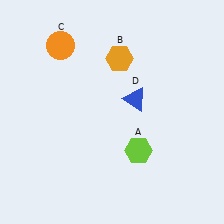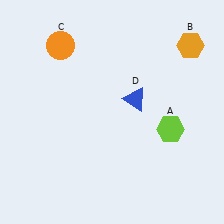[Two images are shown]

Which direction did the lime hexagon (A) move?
The lime hexagon (A) moved right.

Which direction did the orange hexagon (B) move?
The orange hexagon (B) moved right.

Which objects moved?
The objects that moved are: the lime hexagon (A), the orange hexagon (B).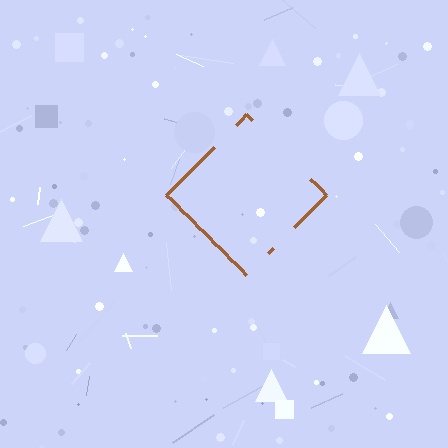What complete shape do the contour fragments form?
The contour fragments form a diamond.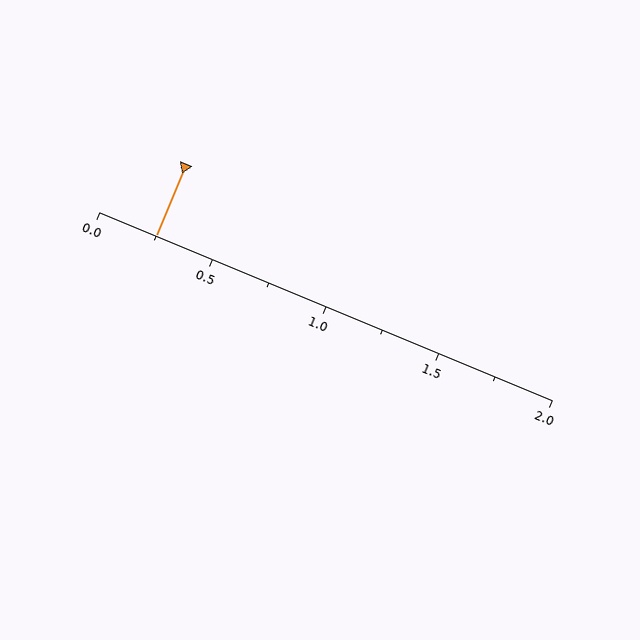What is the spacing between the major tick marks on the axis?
The major ticks are spaced 0.5 apart.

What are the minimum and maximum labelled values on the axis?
The axis runs from 0.0 to 2.0.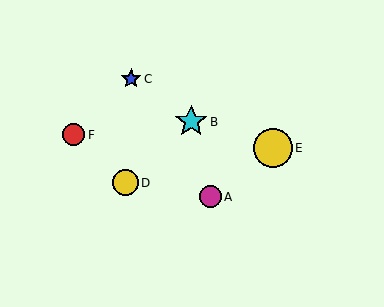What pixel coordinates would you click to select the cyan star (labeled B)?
Click at (191, 122) to select the cyan star B.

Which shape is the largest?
The yellow circle (labeled E) is the largest.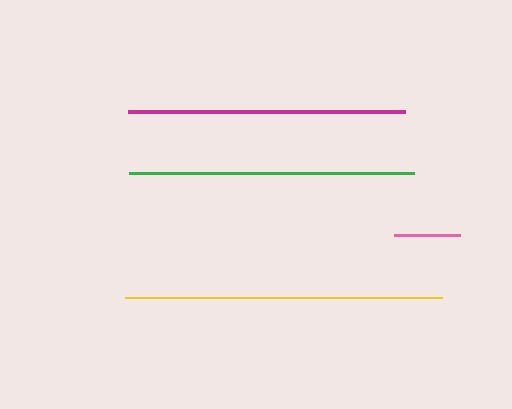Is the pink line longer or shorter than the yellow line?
The yellow line is longer than the pink line.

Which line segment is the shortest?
The pink line is the shortest at approximately 66 pixels.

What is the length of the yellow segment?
The yellow segment is approximately 317 pixels long.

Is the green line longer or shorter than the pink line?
The green line is longer than the pink line.